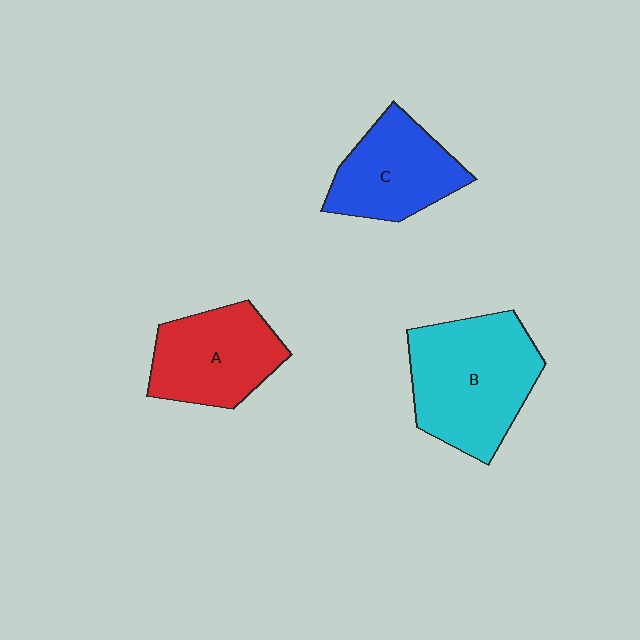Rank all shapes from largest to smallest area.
From largest to smallest: B (cyan), A (red), C (blue).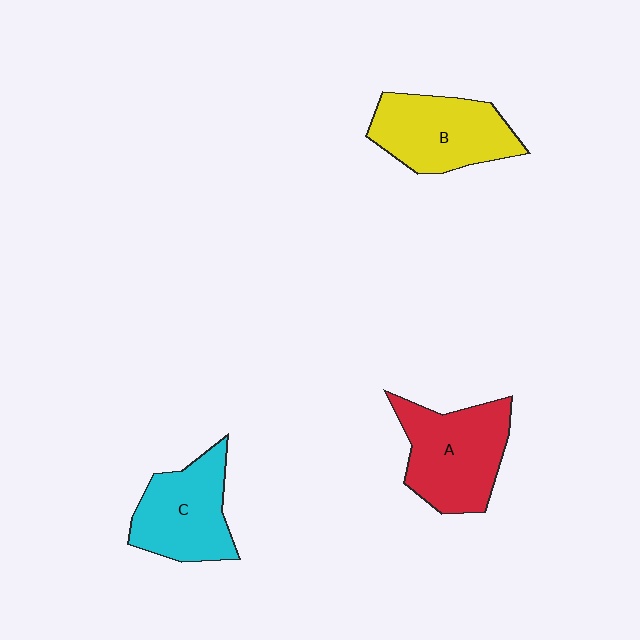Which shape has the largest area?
Shape A (red).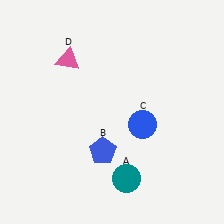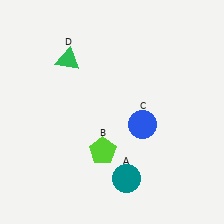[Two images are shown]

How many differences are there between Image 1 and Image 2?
There are 2 differences between the two images.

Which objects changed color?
B changed from blue to lime. D changed from pink to green.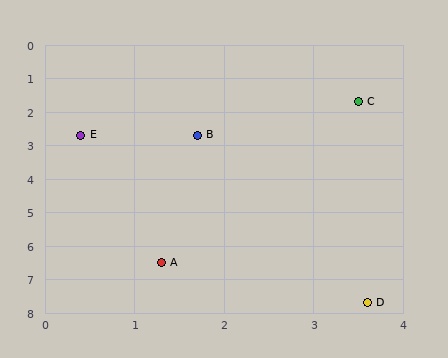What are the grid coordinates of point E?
Point E is at approximately (0.4, 2.7).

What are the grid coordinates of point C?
Point C is at approximately (3.5, 1.7).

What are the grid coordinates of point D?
Point D is at approximately (3.6, 7.7).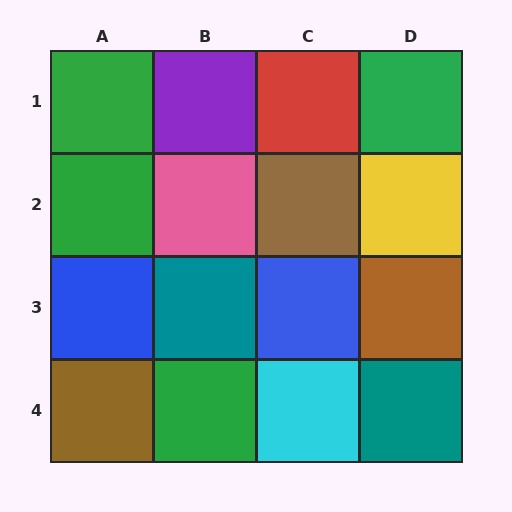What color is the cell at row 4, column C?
Cyan.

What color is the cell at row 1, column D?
Green.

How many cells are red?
1 cell is red.